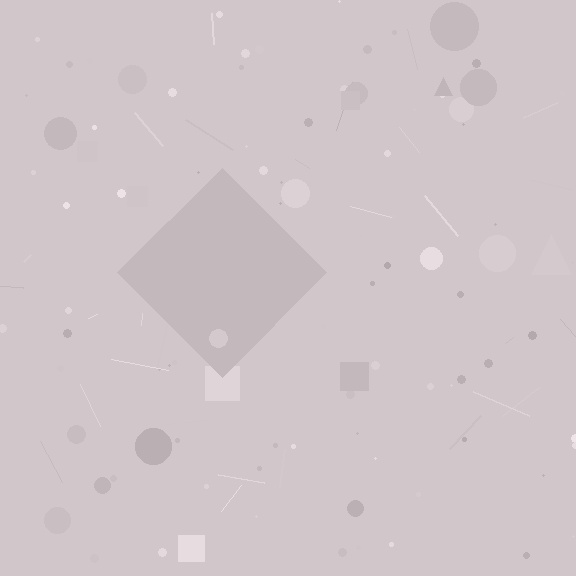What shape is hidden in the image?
A diamond is hidden in the image.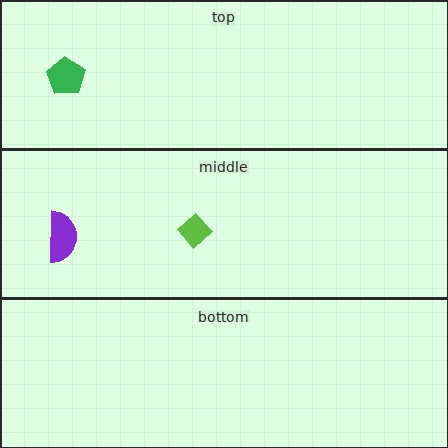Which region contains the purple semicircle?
The middle region.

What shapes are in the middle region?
The purple semicircle, the lime diamond.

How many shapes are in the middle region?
2.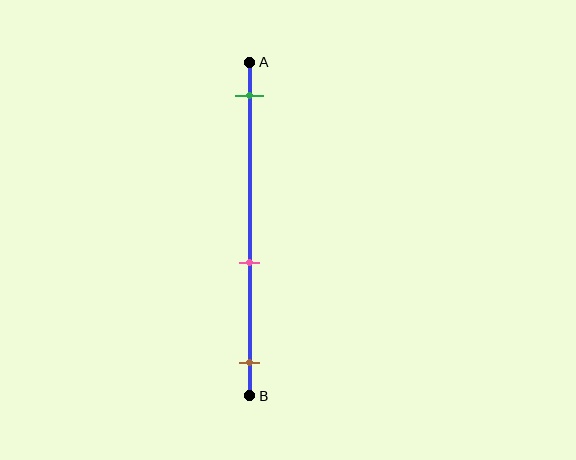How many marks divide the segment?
There are 3 marks dividing the segment.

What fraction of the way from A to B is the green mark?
The green mark is approximately 10% (0.1) of the way from A to B.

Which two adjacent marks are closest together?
The pink and brown marks are the closest adjacent pair.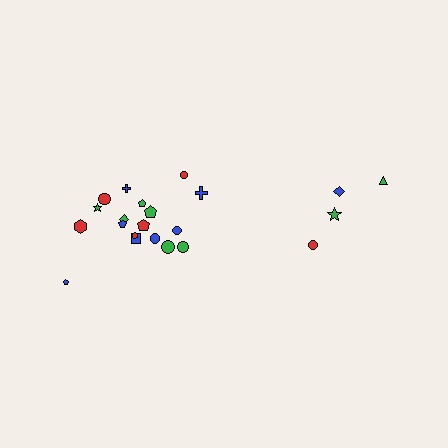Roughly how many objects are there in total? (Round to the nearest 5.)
Roughly 20 objects in total.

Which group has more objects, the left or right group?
The left group.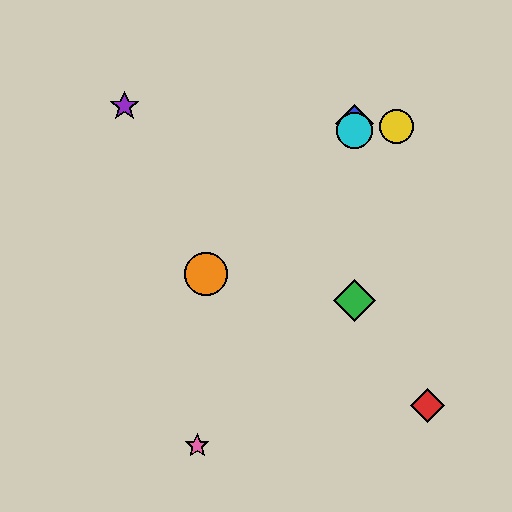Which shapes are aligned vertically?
The blue diamond, the green diamond, the cyan circle are aligned vertically.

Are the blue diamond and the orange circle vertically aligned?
No, the blue diamond is at x≈354 and the orange circle is at x≈206.